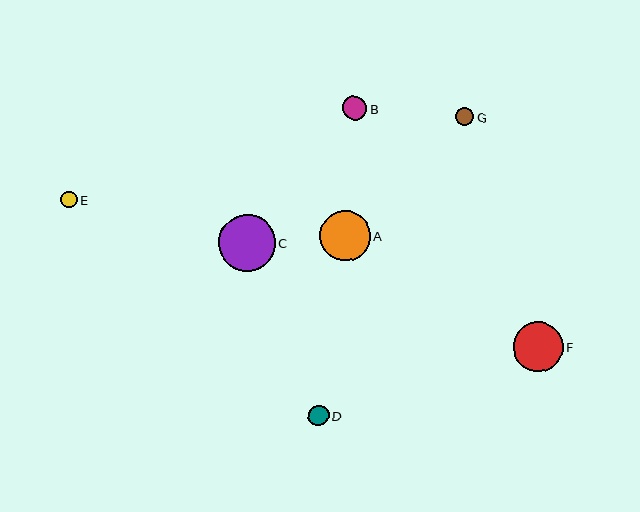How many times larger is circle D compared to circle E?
Circle D is approximately 1.2 times the size of circle E.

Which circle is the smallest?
Circle E is the smallest with a size of approximately 17 pixels.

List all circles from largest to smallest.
From largest to smallest: C, A, F, B, D, G, E.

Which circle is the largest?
Circle C is the largest with a size of approximately 57 pixels.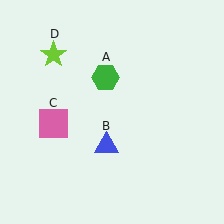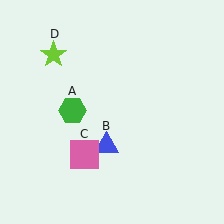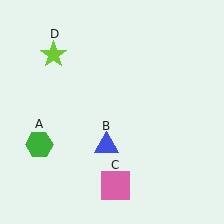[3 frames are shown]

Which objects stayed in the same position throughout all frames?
Blue triangle (object B) and lime star (object D) remained stationary.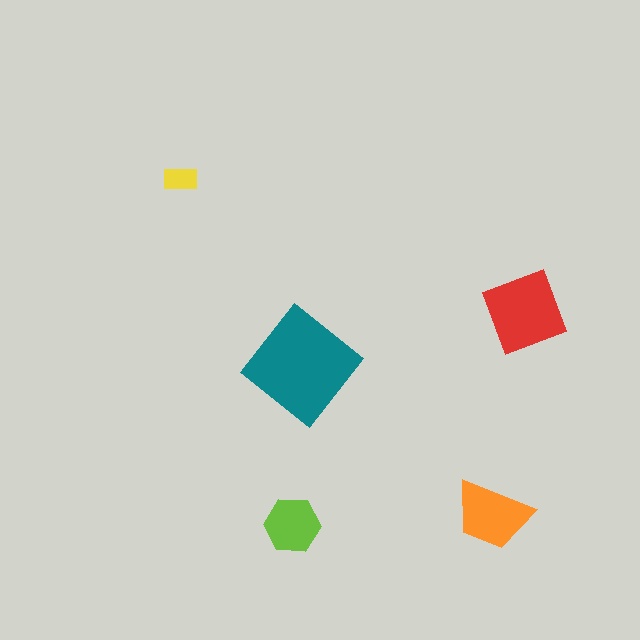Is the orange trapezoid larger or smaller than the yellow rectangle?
Larger.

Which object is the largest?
The teal diamond.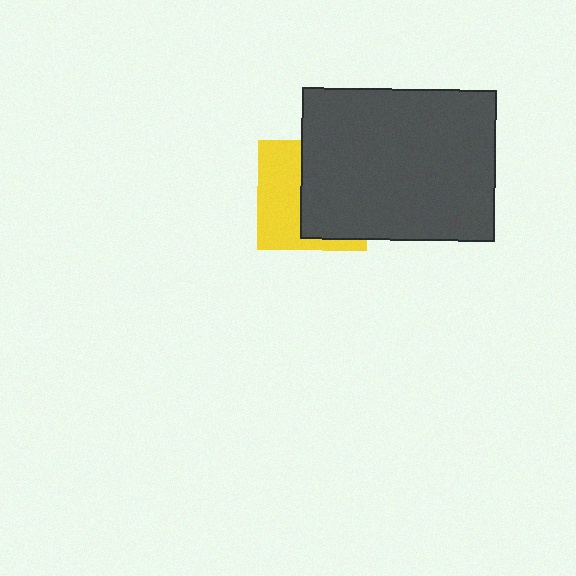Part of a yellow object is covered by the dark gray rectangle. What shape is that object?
It is a square.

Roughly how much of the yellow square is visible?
About half of it is visible (roughly 45%).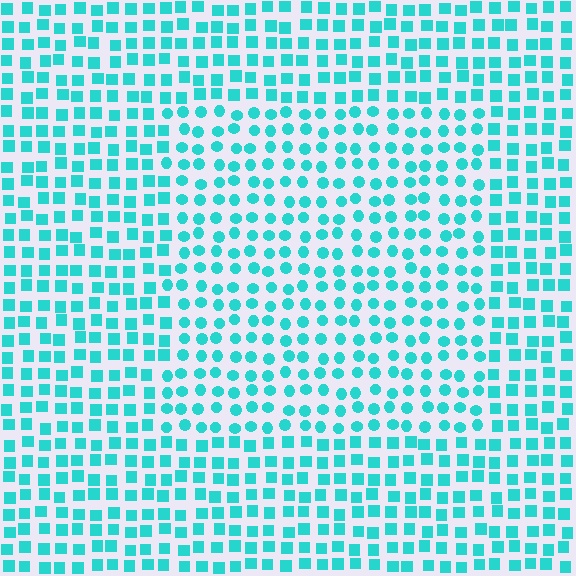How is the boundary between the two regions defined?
The boundary is defined by a change in element shape: circles inside vs. squares outside. All elements share the same color and spacing.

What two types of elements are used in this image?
The image uses circles inside the rectangle region and squares outside it.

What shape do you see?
I see a rectangle.